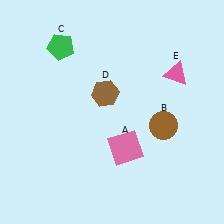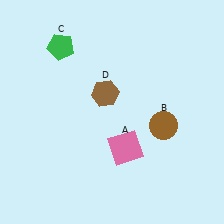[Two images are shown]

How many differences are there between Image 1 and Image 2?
There is 1 difference between the two images.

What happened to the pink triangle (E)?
The pink triangle (E) was removed in Image 2. It was in the top-right area of Image 1.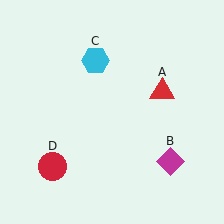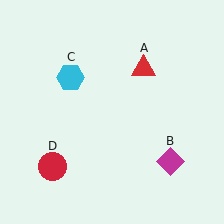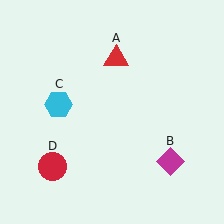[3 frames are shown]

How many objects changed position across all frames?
2 objects changed position: red triangle (object A), cyan hexagon (object C).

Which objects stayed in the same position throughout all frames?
Magenta diamond (object B) and red circle (object D) remained stationary.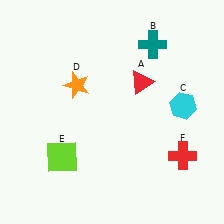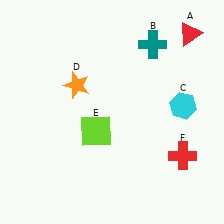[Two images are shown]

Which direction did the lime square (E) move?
The lime square (E) moved right.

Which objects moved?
The objects that moved are: the red triangle (A), the lime square (E).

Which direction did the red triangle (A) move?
The red triangle (A) moved right.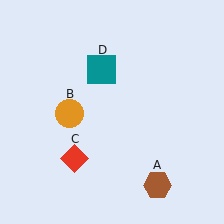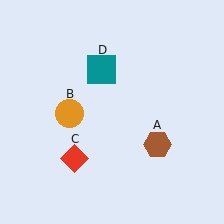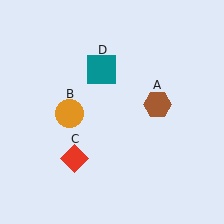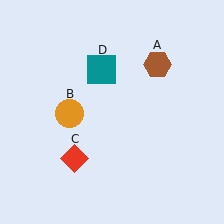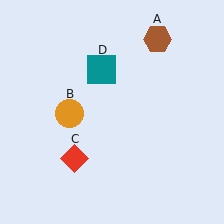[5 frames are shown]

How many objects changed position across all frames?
1 object changed position: brown hexagon (object A).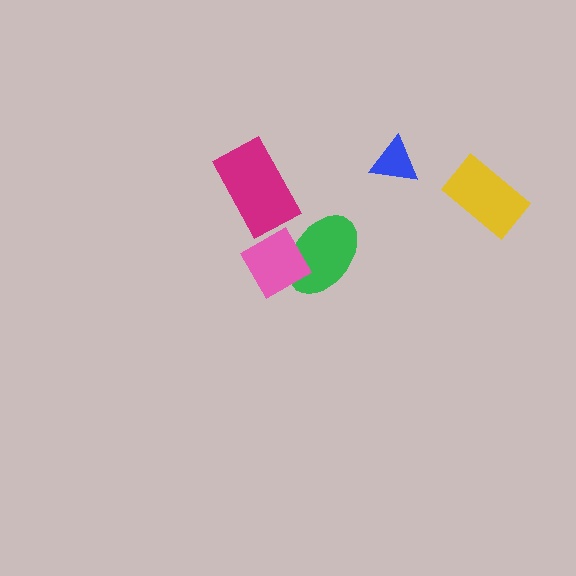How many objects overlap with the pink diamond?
1 object overlaps with the pink diamond.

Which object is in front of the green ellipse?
The pink diamond is in front of the green ellipse.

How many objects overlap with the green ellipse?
1 object overlaps with the green ellipse.